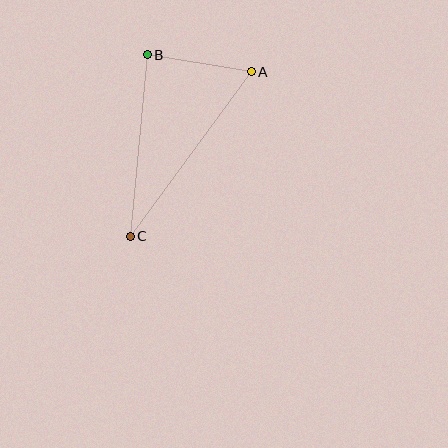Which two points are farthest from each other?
Points A and C are farthest from each other.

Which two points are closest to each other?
Points A and B are closest to each other.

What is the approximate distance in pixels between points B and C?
The distance between B and C is approximately 182 pixels.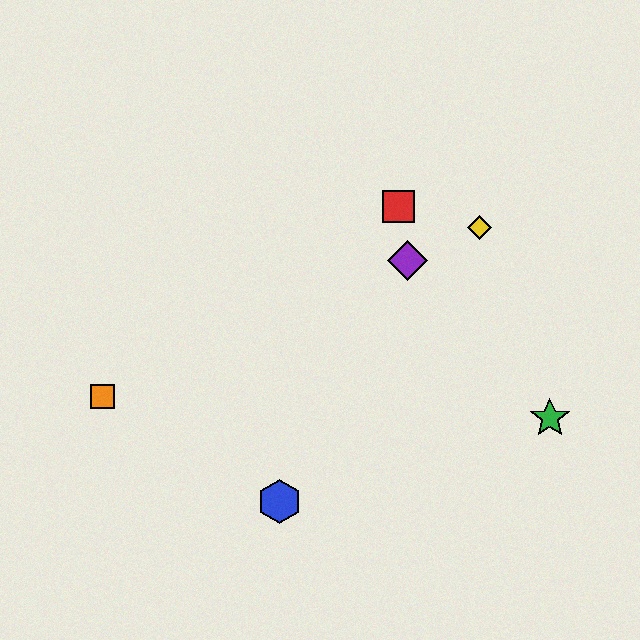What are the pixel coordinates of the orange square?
The orange square is at (103, 397).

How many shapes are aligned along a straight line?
3 shapes (the yellow diamond, the purple diamond, the orange square) are aligned along a straight line.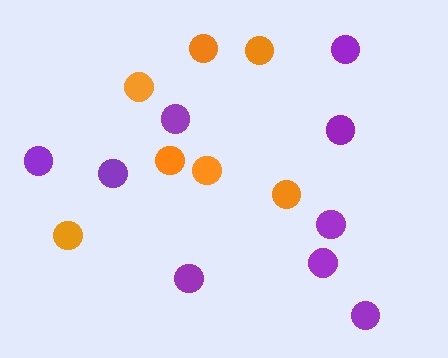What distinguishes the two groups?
There are 2 groups: one group of purple circles (9) and one group of orange circles (7).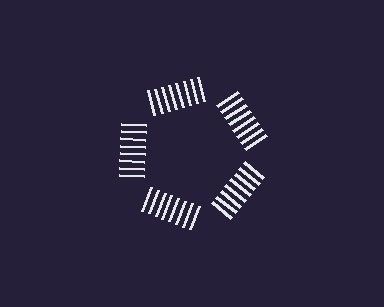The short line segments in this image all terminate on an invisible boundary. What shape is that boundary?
An illusory pentagon — the line segments terminate on its edges but no continuous stroke is drawn.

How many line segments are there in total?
40 — 8 along each of the 5 edges.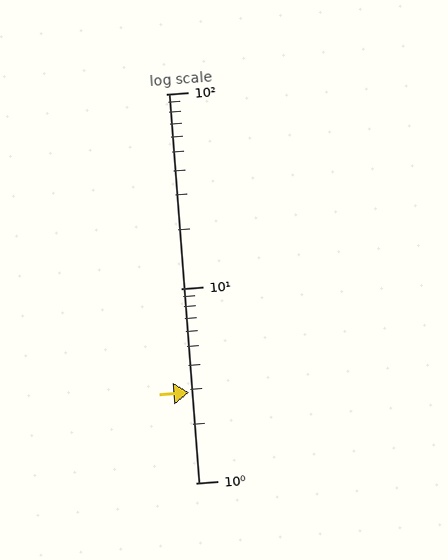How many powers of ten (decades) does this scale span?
The scale spans 2 decades, from 1 to 100.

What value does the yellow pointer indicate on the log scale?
The pointer indicates approximately 2.9.